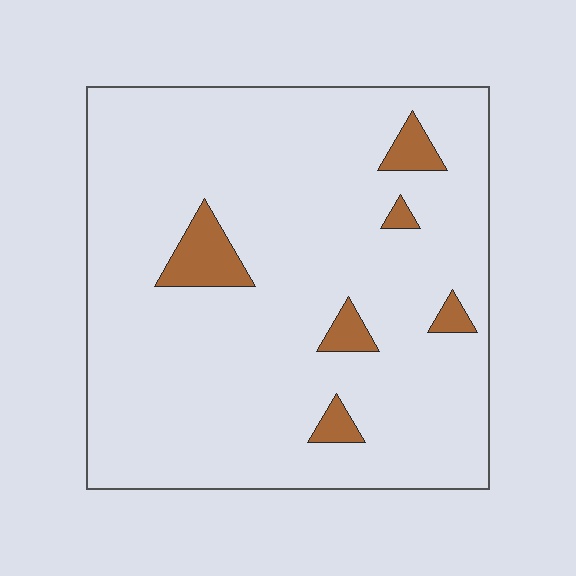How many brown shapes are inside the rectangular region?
6.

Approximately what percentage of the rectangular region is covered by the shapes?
Approximately 5%.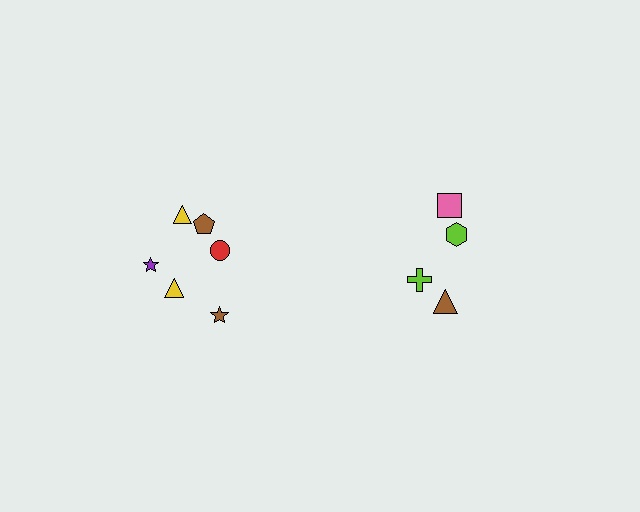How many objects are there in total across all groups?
There are 10 objects.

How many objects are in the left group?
There are 6 objects.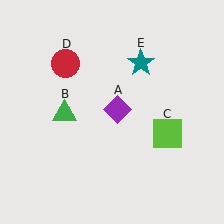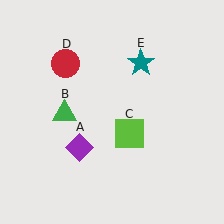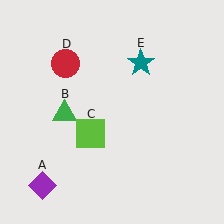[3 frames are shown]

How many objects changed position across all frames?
2 objects changed position: purple diamond (object A), lime square (object C).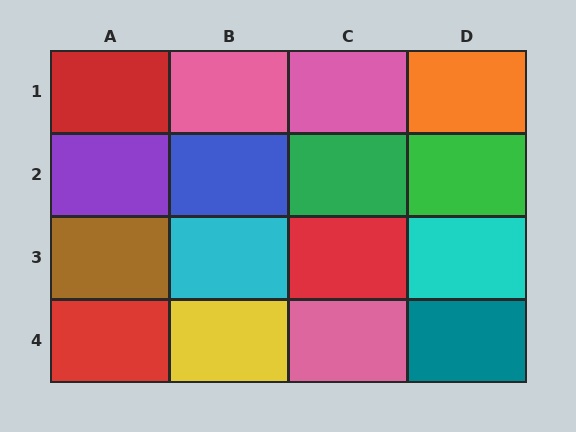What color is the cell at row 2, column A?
Purple.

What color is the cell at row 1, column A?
Red.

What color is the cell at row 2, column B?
Blue.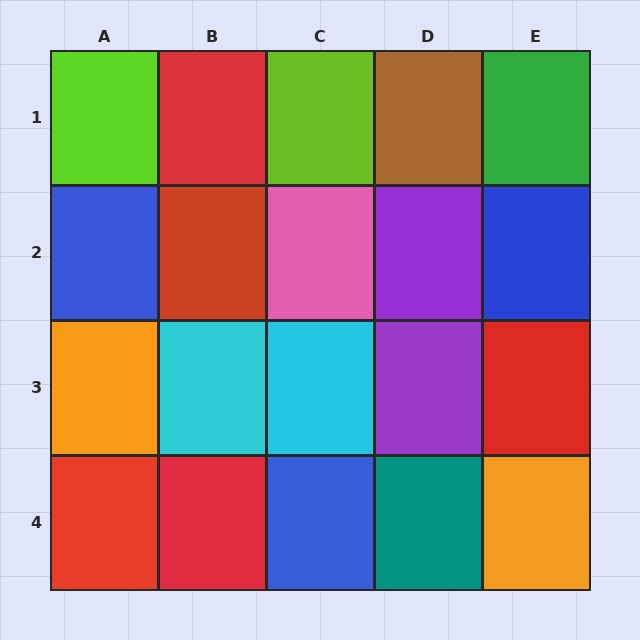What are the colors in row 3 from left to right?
Orange, cyan, cyan, purple, red.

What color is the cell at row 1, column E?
Green.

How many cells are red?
5 cells are red.